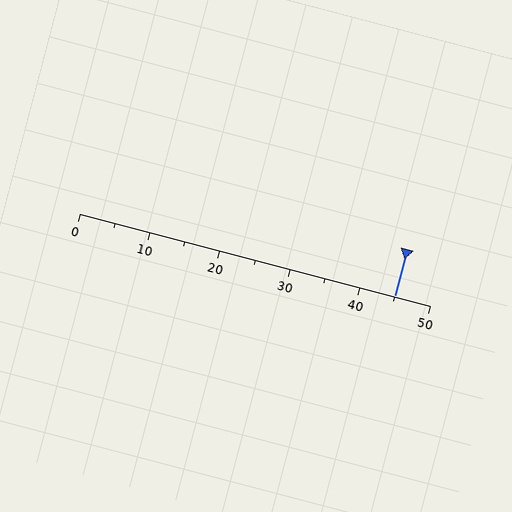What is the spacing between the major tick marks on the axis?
The major ticks are spaced 10 apart.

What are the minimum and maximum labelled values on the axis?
The axis runs from 0 to 50.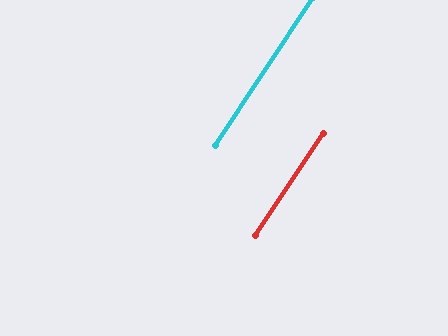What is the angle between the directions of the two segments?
Approximately 0 degrees.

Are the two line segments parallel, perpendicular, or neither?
Parallel — their directions differ by only 0.3°.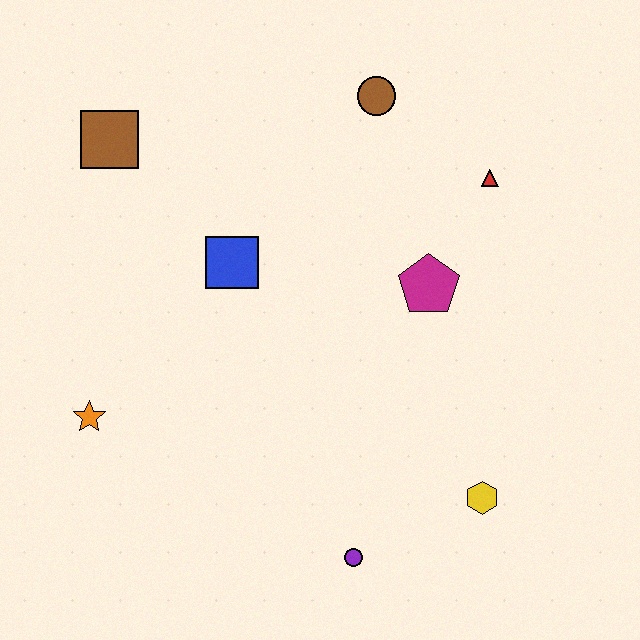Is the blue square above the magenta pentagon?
Yes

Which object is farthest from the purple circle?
The brown square is farthest from the purple circle.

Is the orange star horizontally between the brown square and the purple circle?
No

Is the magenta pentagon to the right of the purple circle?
Yes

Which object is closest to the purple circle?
The yellow hexagon is closest to the purple circle.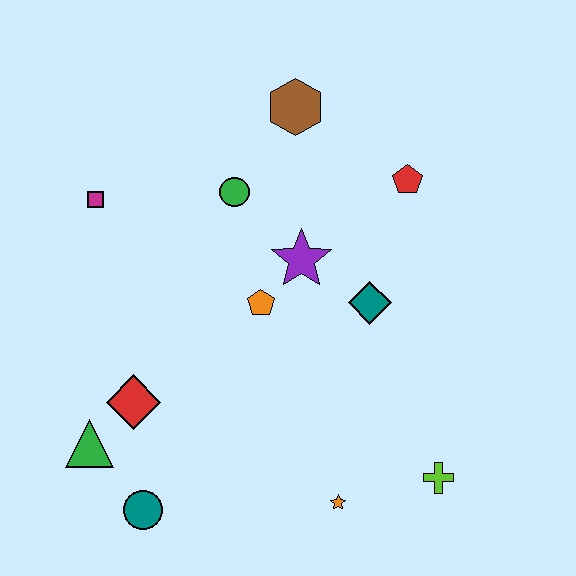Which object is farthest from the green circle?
The lime cross is farthest from the green circle.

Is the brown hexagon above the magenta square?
Yes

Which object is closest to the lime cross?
The orange star is closest to the lime cross.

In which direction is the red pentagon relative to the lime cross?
The red pentagon is above the lime cross.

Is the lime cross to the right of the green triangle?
Yes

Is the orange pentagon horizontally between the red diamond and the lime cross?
Yes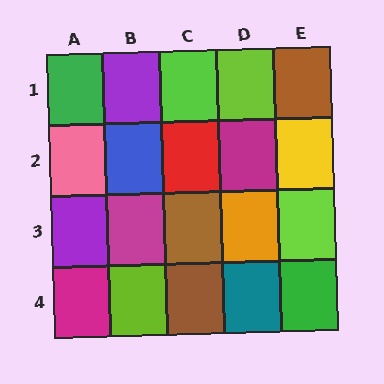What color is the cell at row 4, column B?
Lime.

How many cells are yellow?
1 cell is yellow.